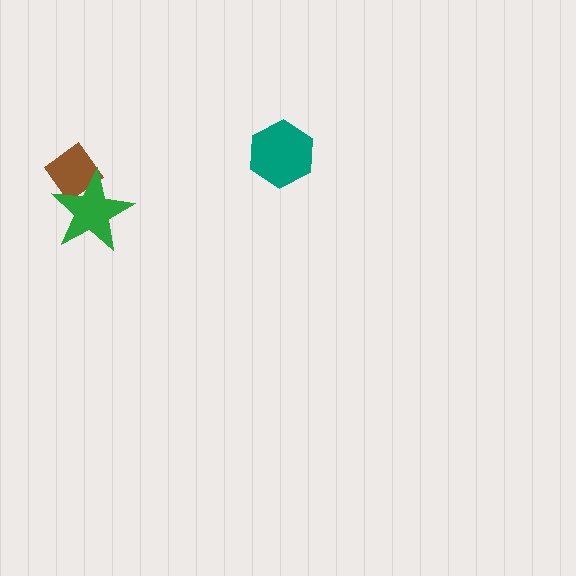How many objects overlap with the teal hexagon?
0 objects overlap with the teal hexagon.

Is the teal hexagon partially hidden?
No, no other shape covers it.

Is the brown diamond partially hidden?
Yes, it is partially covered by another shape.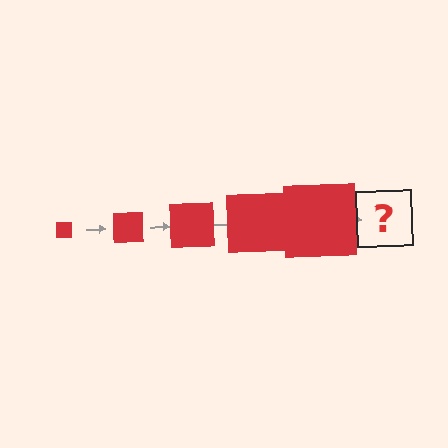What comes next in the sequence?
The next element should be a red square, larger than the previous one.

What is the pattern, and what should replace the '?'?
The pattern is that the square gets progressively larger each step. The '?' should be a red square, larger than the previous one.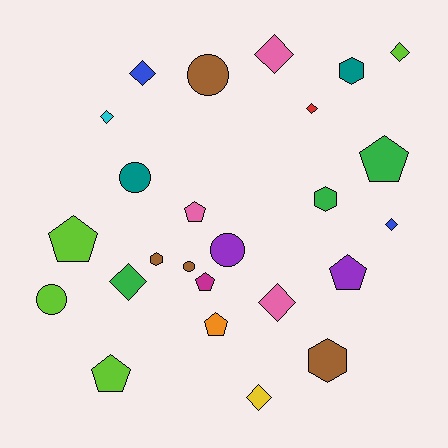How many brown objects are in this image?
There are 4 brown objects.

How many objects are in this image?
There are 25 objects.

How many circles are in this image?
There are 5 circles.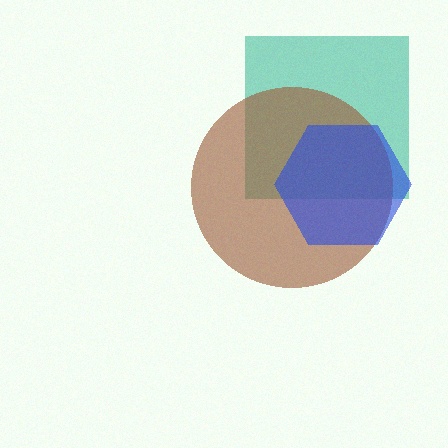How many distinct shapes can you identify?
There are 3 distinct shapes: a teal square, a brown circle, a blue hexagon.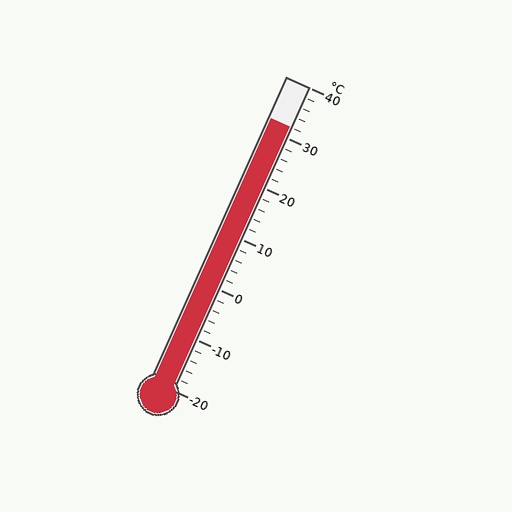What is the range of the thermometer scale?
The thermometer scale ranges from -20°C to 40°C.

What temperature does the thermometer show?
The thermometer shows approximately 32°C.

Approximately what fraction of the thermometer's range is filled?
The thermometer is filled to approximately 85% of its range.